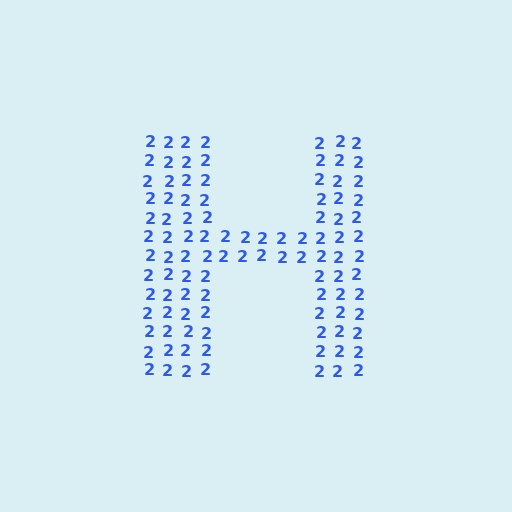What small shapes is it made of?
It is made of small digit 2's.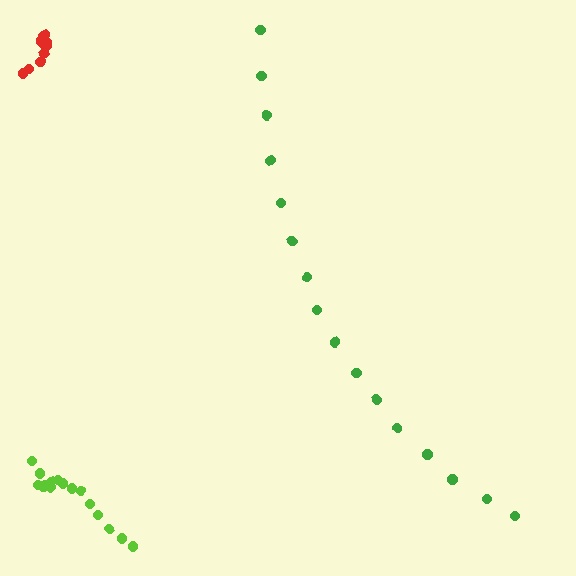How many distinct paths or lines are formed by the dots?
There are 3 distinct paths.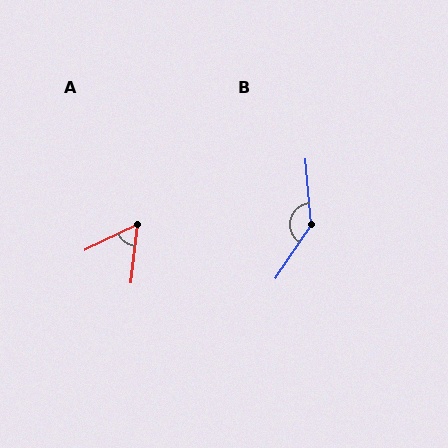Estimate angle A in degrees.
Approximately 58 degrees.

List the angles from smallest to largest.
A (58°), B (141°).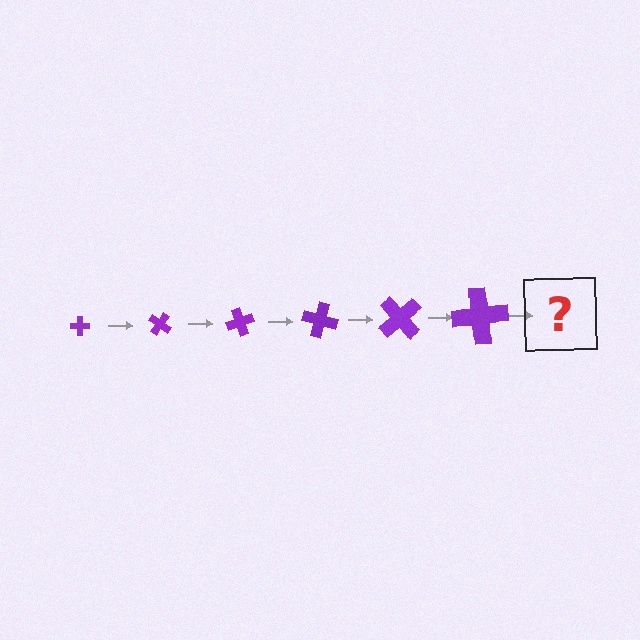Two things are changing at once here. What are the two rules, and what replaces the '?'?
The two rules are that the cross grows larger each step and it rotates 35 degrees each step. The '?' should be a cross, larger than the previous one and rotated 210 degrees from the start.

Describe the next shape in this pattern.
It should be a cross, larger than the previous one and rotated 210 degrees from the start.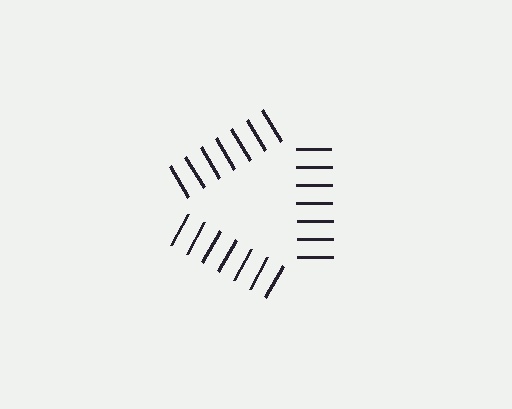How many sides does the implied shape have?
3 sides — the line-ends trace a triangle.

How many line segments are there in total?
21 — 7 along each of the 3 edges.